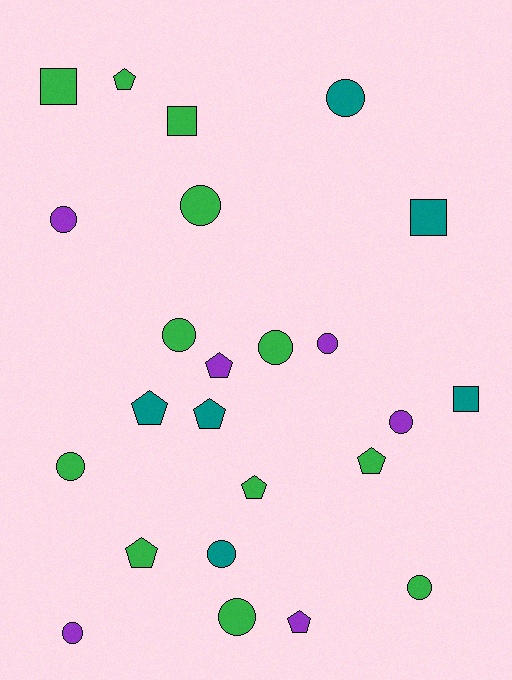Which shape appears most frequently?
Circle, with 12 objects.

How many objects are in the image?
There are 24 objects.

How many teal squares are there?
There are 2 teal squares.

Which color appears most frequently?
Green, with 12 objects.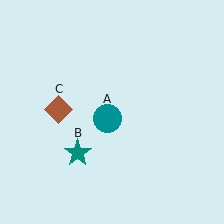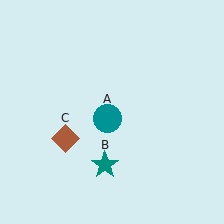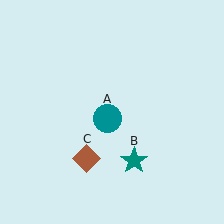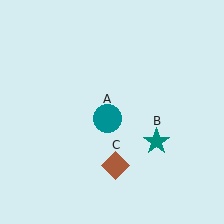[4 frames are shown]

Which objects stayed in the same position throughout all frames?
Teal circle (object A) remained stationary.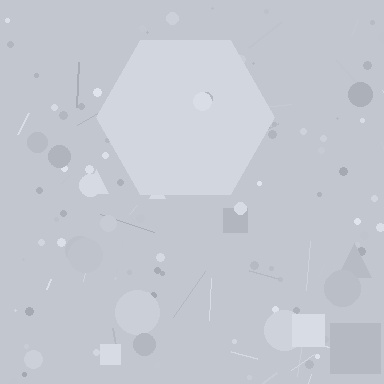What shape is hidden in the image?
A hexagon is hidden in the image.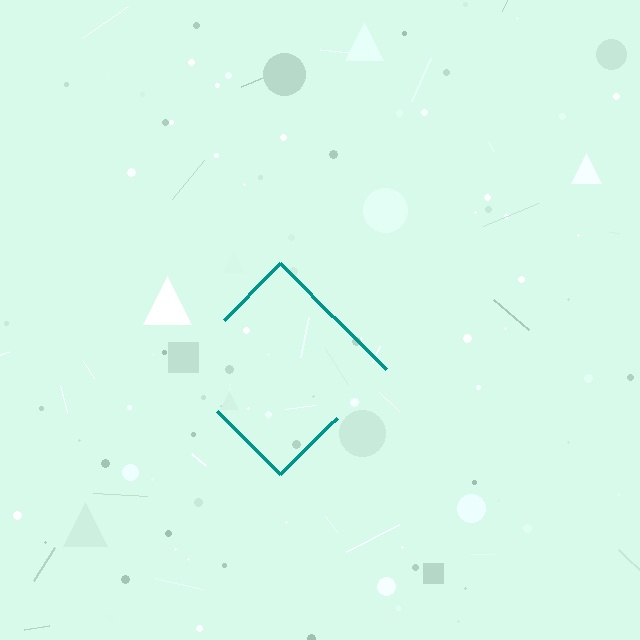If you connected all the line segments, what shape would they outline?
They would outline a diamond.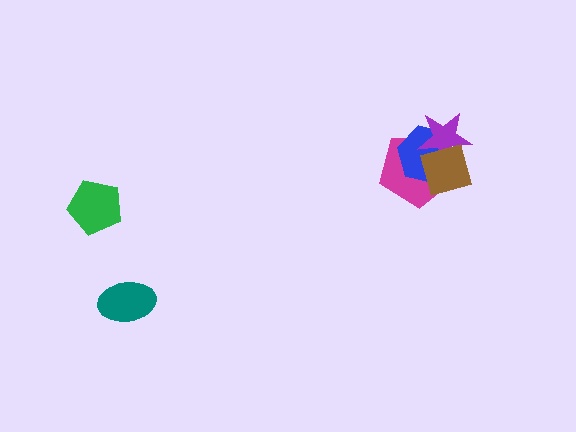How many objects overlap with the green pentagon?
0 objects overlap with the green pentagon.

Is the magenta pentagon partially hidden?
Yes, it is partially covered by another shape.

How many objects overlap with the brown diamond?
3 objects overlap with the brown diamond.